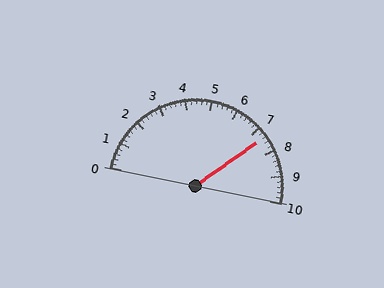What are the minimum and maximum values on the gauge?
The gauge ranges from 0 to 10.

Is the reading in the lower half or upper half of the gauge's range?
The reading is in the upper half of the range (0 to 10).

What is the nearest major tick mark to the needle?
The nearest major tick mark is 7.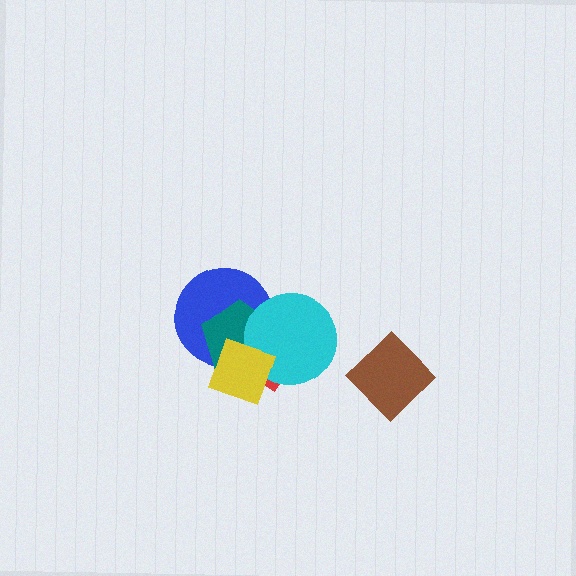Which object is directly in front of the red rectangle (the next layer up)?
The blue circle is directly in front of the red rectangle.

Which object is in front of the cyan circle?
The yellow diamond is in front of the cyan circle.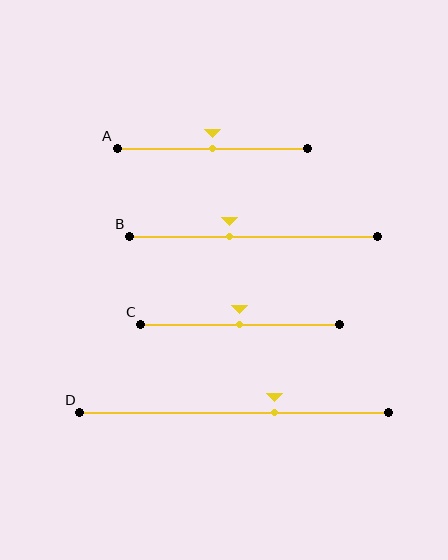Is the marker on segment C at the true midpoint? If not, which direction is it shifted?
Yes, the marker on segment C is at the true midpoint.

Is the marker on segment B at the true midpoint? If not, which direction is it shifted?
No, the marker on segment B is shifted to the left by about 10% of the segment length.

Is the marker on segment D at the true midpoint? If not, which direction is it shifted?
No, the marker on segment D is shifted to the right by about 13% of the segment length.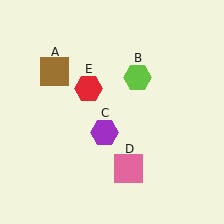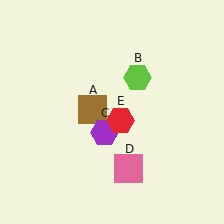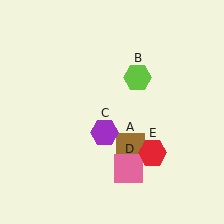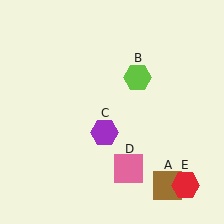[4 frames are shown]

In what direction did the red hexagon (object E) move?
The red hexagon (object E) moved down and to the right.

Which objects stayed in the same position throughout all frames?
Lime hexagon (object B) and purple hexagon (object C) and pink square (object D) remained stationary.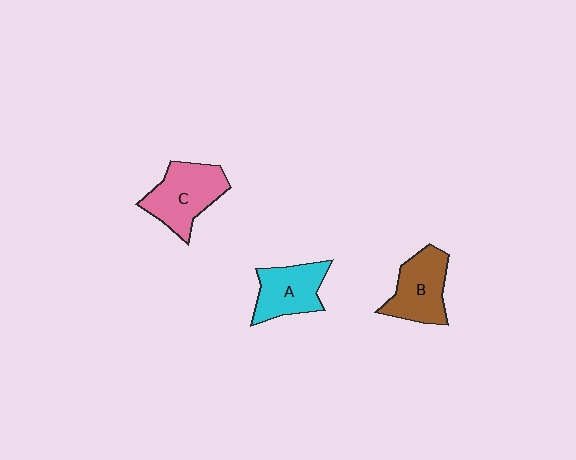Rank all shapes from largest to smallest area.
From largest to smallest: C (pink), B (brown), A (cyan).